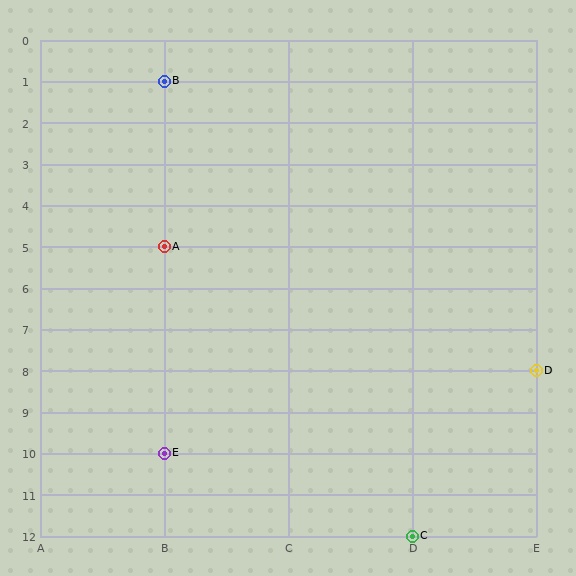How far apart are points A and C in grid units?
Points A and C are 2 columns and 7 rows apart (about 7.3 grid units diagonally).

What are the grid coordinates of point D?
Point D is at grid coordinates (E, 8).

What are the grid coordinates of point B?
Point B is at grid coordinates (B, 1).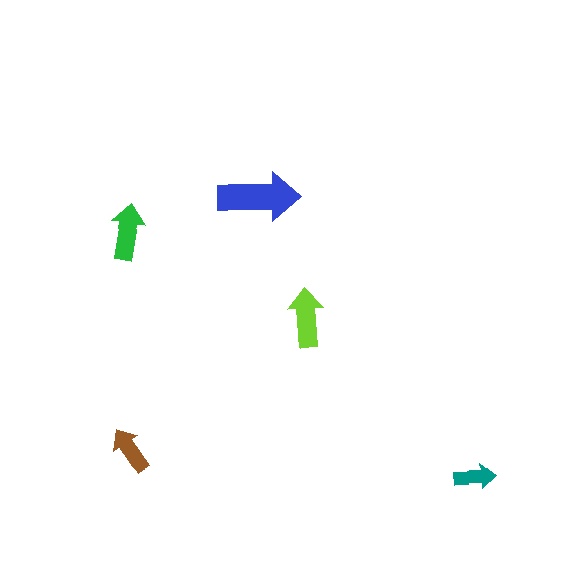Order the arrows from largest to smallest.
the blue one, the lime one, the green one, the brown one, the teal one.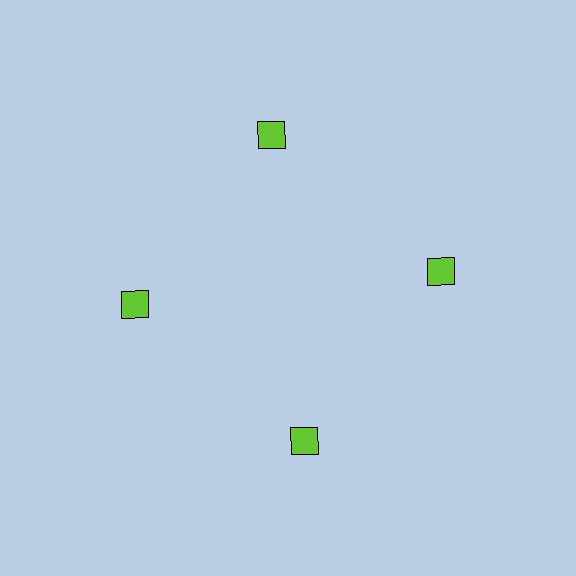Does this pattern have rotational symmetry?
Yes, this pattern has 4-fold rotational symmetry. It looks the same after rotating 90 degrees around the center.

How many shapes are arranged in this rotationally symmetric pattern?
There are 4 shapes, arranged in 4 groups of 1.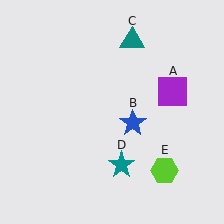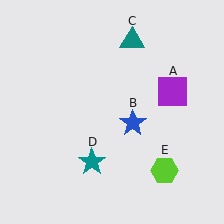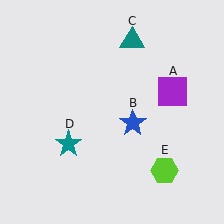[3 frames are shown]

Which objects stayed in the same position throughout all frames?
Purple square (object A) and blue star (object B) and teal triangle (object C) and lime hexagon (object E) remained stationary.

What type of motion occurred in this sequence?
The teal star (object D) rotated clockwise around the center of the scene.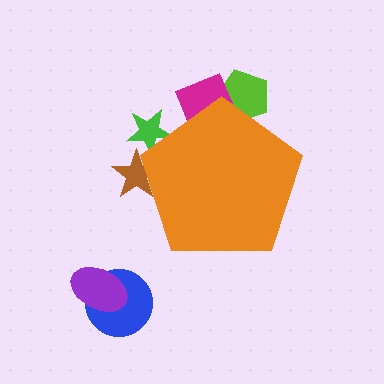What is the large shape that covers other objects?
An orange pentagon.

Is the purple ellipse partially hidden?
No, the purple ellipse is fully visible.